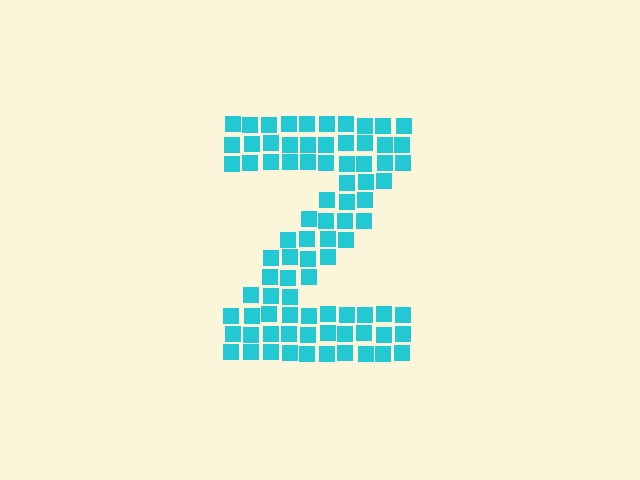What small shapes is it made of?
It is made of small squares.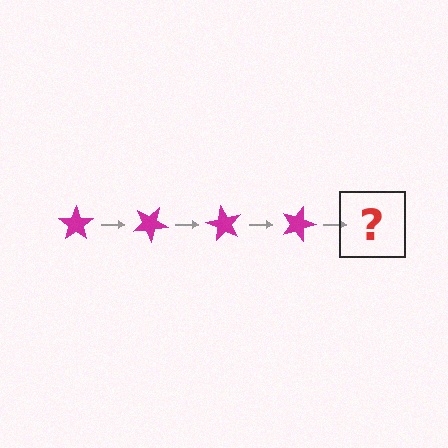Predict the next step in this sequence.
The next step is a magenta star rotated 120 degrees.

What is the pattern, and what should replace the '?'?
The pattern is that the star rotates 30 degrees each step. The '?' should be a magenta star rotated 120 degrees.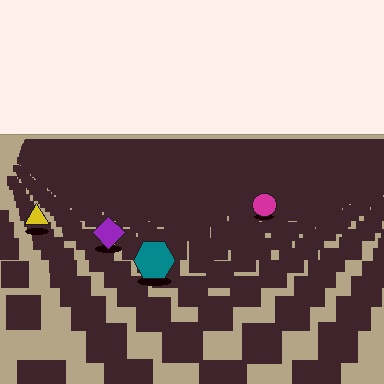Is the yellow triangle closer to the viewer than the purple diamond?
No. The purple diamond is closer — you can tell from the texture gradient: the ground texture is coarser near it.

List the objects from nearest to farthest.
From nearest to farthest: the teal hexagon, the purple diamond, the yellow triangle, the magenta circle.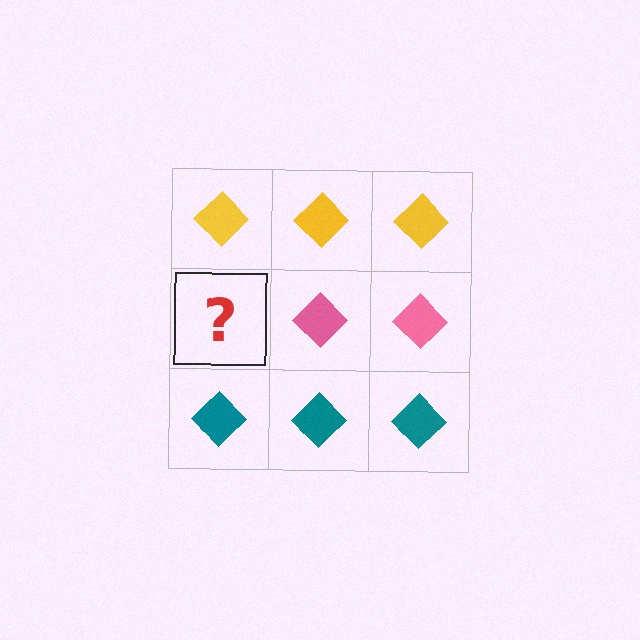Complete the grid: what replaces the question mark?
The question mark should be replaced with a pink diamond.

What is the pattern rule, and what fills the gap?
The rule is that each row has a consistent color. The gap should be filled with a pink diamond.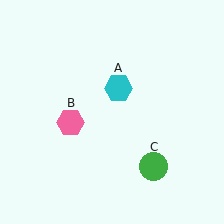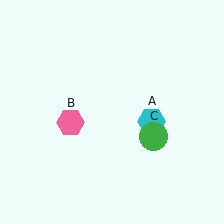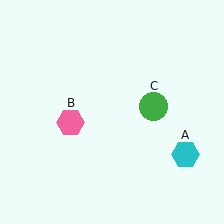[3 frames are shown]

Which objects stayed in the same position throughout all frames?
Pink hexagon (object B) remained stationary.